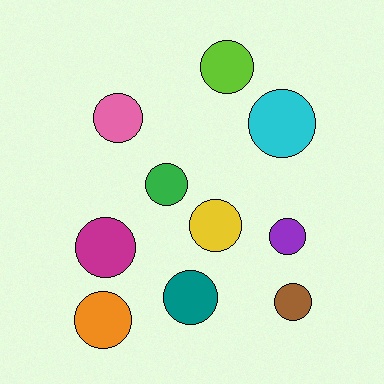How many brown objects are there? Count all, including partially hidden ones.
There is 1 brown object.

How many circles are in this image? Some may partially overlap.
There are 10 circles.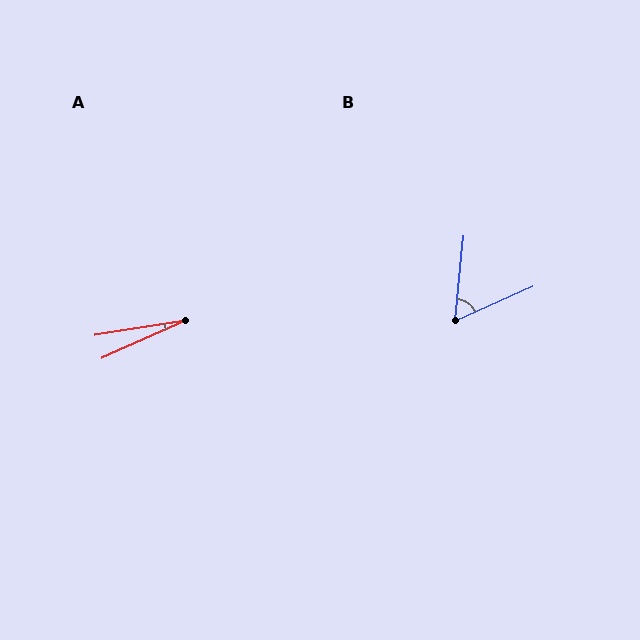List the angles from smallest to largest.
A (15°), B (60°).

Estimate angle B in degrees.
Approximately 60 degrees.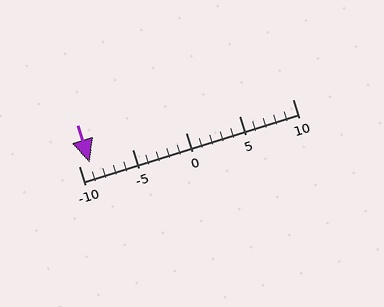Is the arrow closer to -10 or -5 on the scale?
The arrow is closer to -10.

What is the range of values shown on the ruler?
The ruler shows values from -10 to 10.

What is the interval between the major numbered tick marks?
The major tick marks are spaced 5 units apart.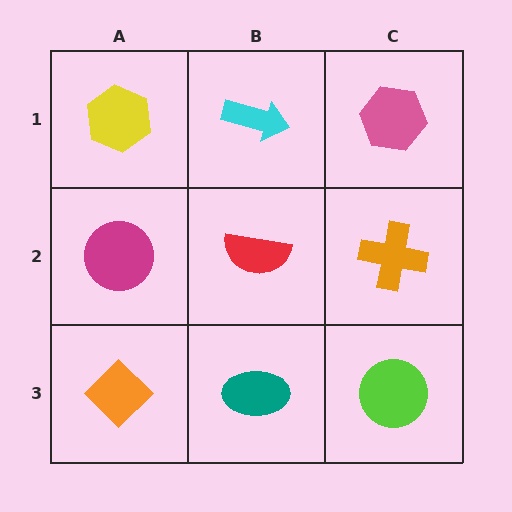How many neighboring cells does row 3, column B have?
3.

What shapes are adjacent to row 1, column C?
An orange cross (row 2, column C), a cyan arrow (row 1, column B).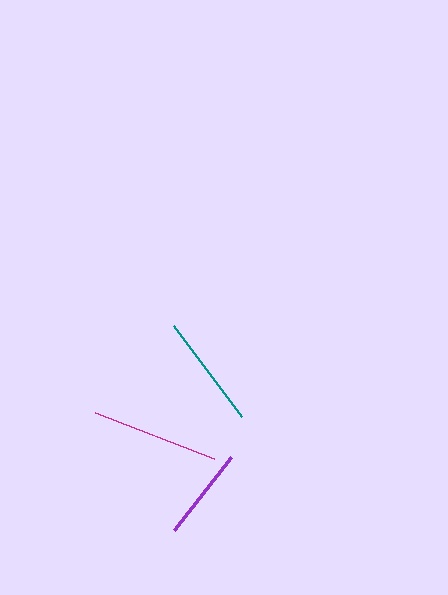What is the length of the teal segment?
The teal segment is approximately 113 pixels long.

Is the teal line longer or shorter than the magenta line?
The magenta line is longer than the teal line.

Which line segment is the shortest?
The purple line is the shortest at approximately 93 pixels.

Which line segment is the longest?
The magenta line is the longest at approximately 128 pixels.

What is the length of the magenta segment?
The magenta segment is approximately 128 pixels long.